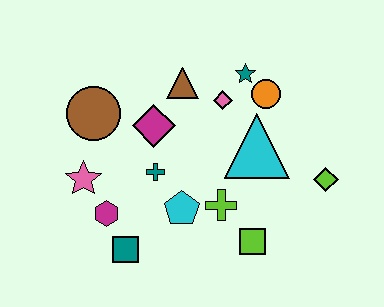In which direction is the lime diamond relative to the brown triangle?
The lime diamond is to the right of the brown triangle.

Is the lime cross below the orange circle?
Yes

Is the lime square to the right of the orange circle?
No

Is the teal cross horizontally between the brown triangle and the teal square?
Yes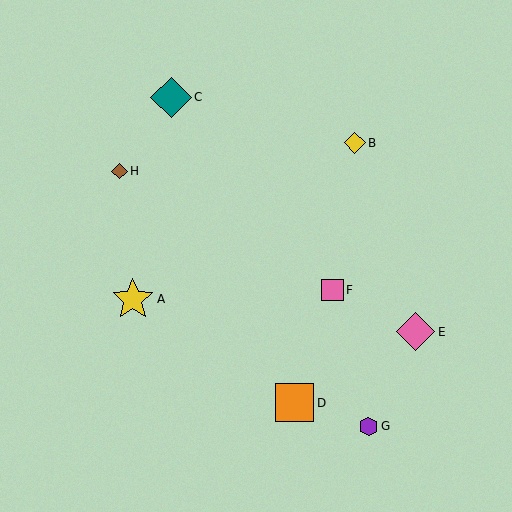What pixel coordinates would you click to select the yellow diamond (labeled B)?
Click at (355, 143) to select the yellow diamond B.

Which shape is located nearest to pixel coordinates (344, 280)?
The pink square (labeled F) at (332, 290) is nearest to that location.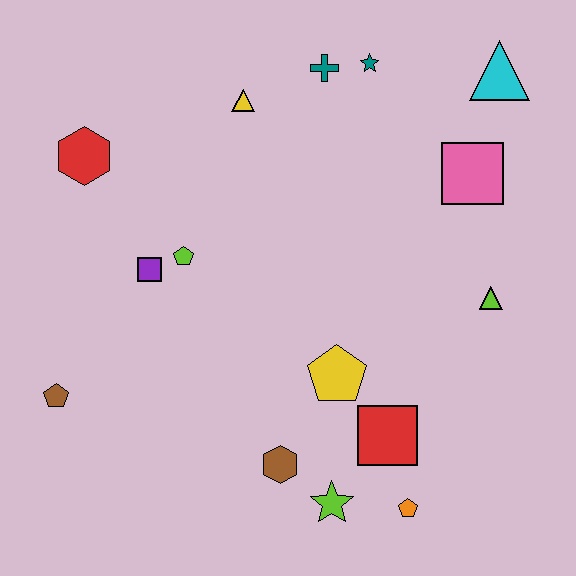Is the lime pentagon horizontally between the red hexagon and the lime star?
Yes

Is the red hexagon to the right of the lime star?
No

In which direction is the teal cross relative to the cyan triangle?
The teal cross is to the left of the cyan triangle.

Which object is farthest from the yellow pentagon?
The cyan triangle is farthest from the yellow pentagon.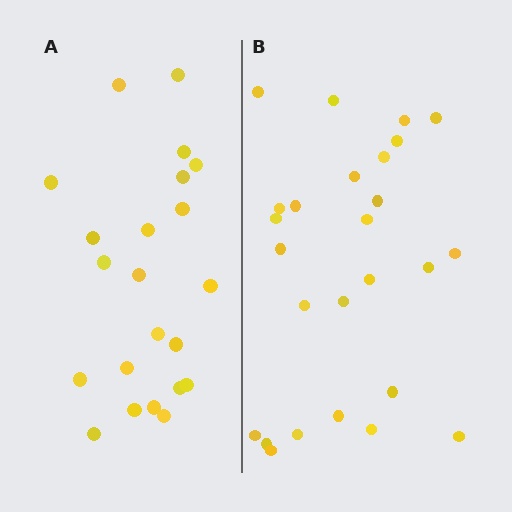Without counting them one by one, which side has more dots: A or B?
Region B (the right region) has more dots.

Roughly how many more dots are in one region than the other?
Region B has about 4 more dots than region A.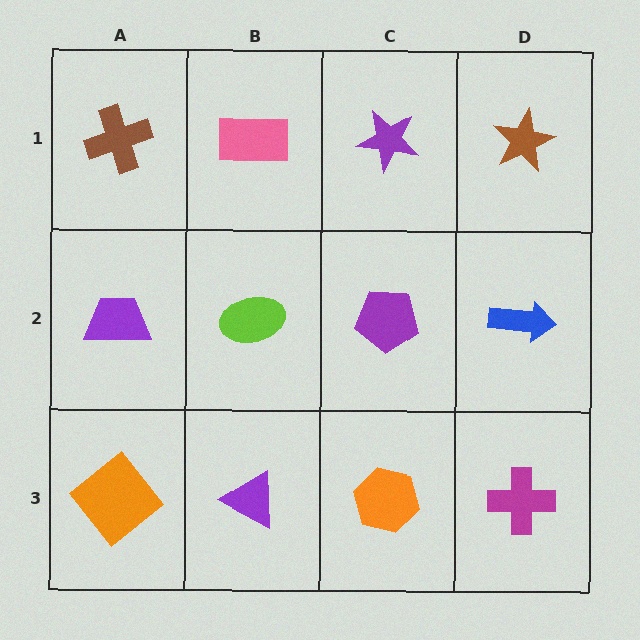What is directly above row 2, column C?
A purple star.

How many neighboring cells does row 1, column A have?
2.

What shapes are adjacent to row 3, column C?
A purple pentagon (row 2, column C), a purple triangle (row 3, column B), a magenta cross (row 3, column D).